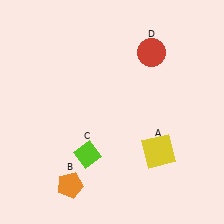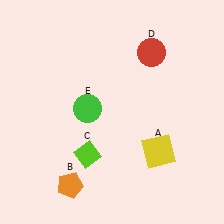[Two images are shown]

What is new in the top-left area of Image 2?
A green circle (E) was added in the top-left area of Image 2.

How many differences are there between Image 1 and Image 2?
There is 1 difference between the two images.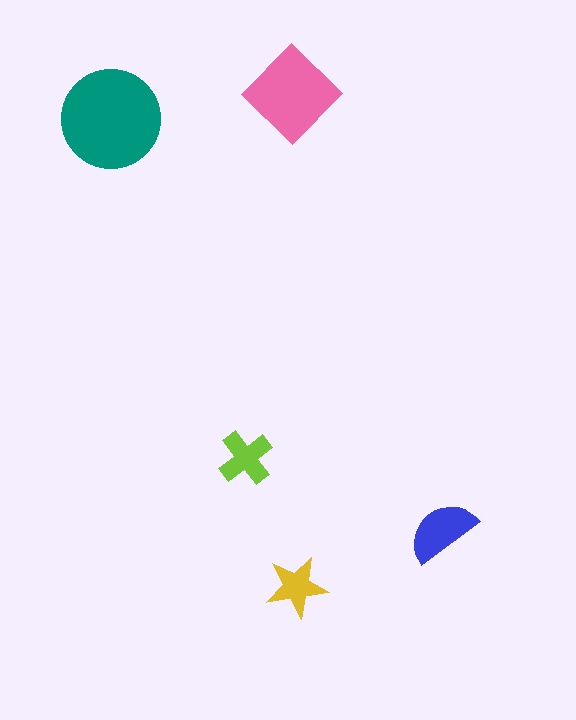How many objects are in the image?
There are 5 objects in the image.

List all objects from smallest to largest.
The yellow star, the lime cross, the blue semicircle, the pink diamond, the teal circle.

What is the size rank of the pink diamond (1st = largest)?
2nd.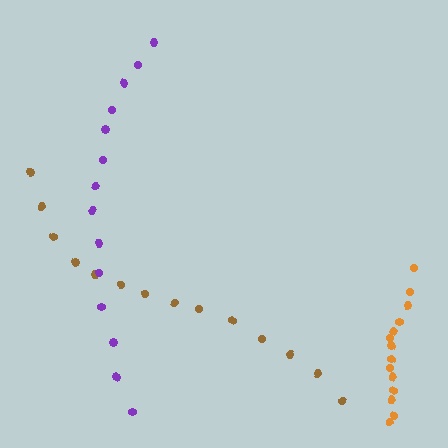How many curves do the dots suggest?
There are 3 distinct paths.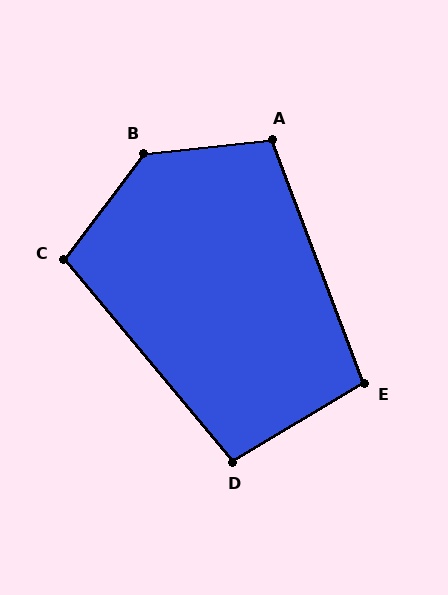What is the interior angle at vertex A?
Approximately 105 degrees (obtuse).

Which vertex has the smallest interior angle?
D, at approximately 99 degrees.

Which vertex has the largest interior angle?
B, at approximately 133 degrees.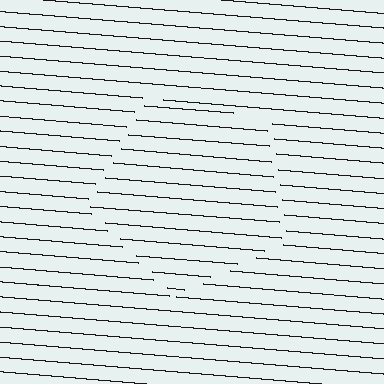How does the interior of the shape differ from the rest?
The interior of the shape contains the same grating, shifted by half a period — the contour is defined by the phase discontinuity where line-ends from the inner and outer gratings abut.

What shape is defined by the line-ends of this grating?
An illusory pentagon. The interior of the shape contains the same grating, shifted by half a period — the contour is defined by the phase discontinuity where line-ends from the inner and outer gratings abut.